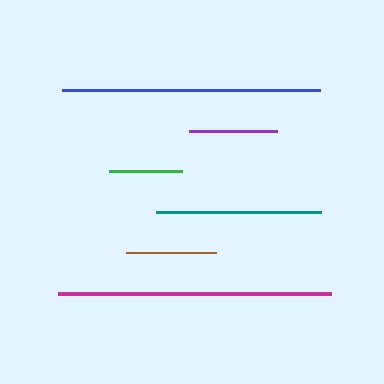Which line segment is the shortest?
The green line is the shortest at approximately 73 pixels.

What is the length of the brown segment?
The brown segment is approximately 89 pixels long.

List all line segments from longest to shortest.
From longest to shortest: magenta, blue, teal, brown, purple, green.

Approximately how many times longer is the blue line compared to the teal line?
The blue line is approximately 1.6 times the length of the teal line.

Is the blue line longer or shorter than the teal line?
The blue line is longer than the teal line.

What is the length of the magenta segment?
The magenta segment is approximately 272 pixels long.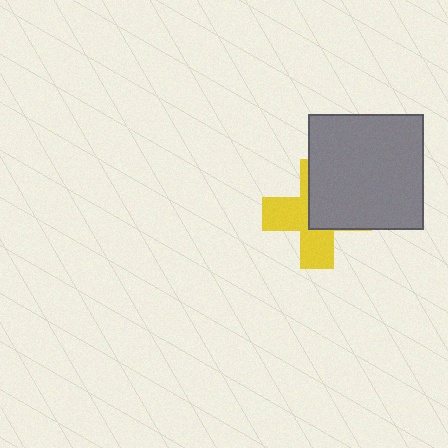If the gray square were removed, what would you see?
You would see the complete yellow cross.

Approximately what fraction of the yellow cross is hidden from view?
Roughly 48% of the yellow cross is hidden behind the gray square.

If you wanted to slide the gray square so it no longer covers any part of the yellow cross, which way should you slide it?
Slide it toward the upper-right — that is the most direct way to separate the two shapes.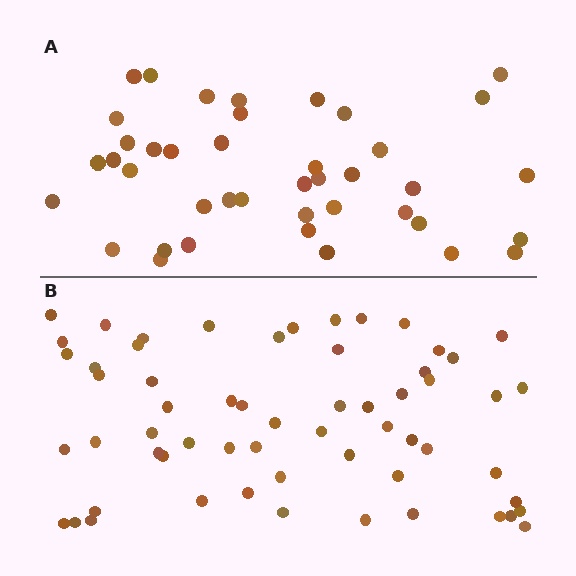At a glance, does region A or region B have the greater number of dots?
Region B (the bottom region) has more dots.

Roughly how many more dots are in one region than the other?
Region B has approximately 20 more dots than region A.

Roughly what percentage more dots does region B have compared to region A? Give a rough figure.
About 45% more.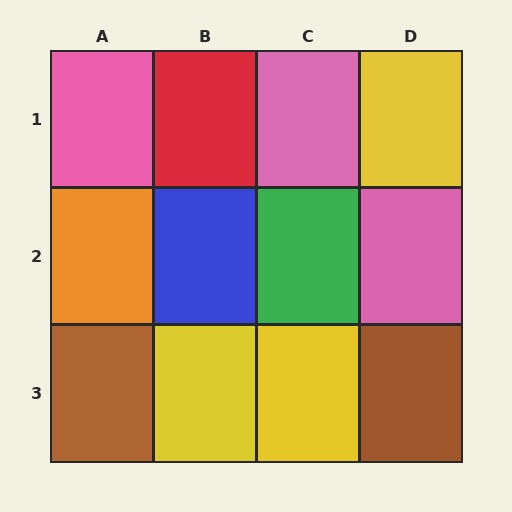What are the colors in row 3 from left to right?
Brown, yellow, yellow, brown.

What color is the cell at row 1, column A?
Pink.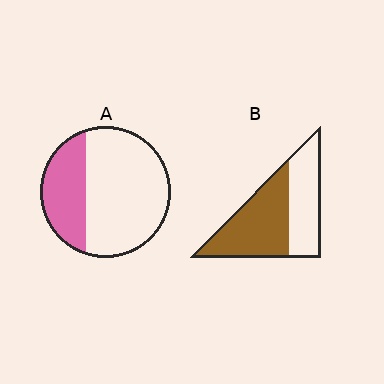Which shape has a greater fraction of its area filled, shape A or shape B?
Shape B.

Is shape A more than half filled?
No.